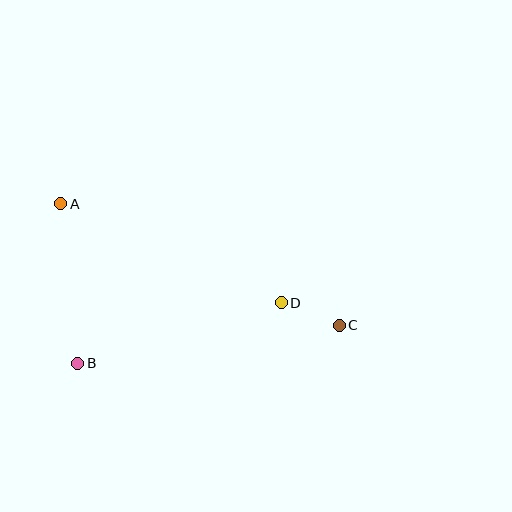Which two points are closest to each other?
Points C and D are closest to each other.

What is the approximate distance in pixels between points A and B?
The distance between A and B is approximately 161 pixels.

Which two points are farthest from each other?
Points A and C are farthest from each other.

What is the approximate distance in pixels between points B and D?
The distance between B and D is approximately 212 pixels.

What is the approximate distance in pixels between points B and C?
The distance between B and C is approximately 264 pixels.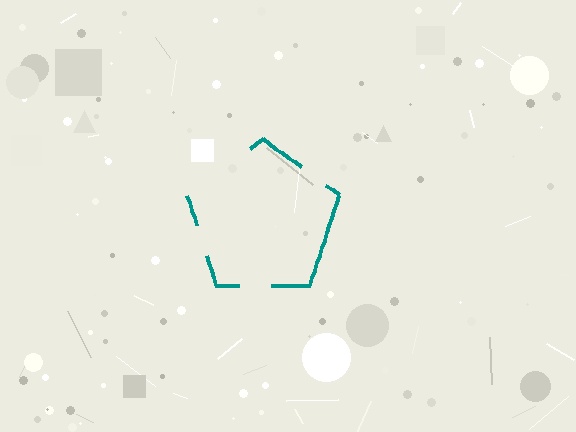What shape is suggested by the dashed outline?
The dashed outline suggests a pentagon.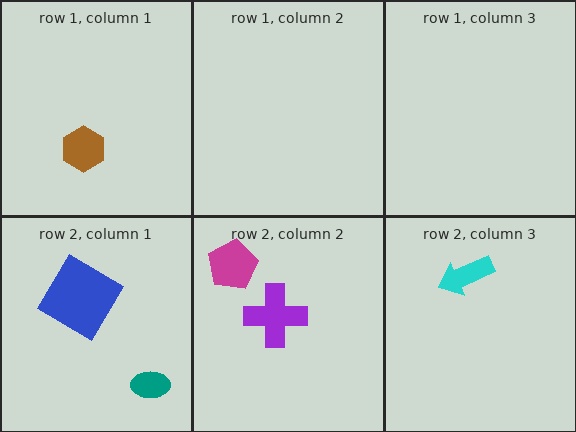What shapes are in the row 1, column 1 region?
The brown hexagon.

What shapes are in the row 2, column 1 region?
The teal ellipse, the blue diamond.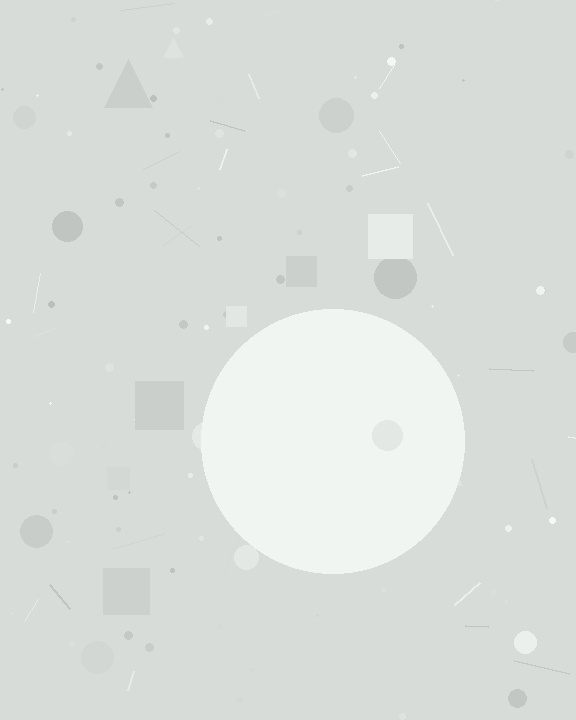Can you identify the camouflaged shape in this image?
The camouflaged shape is a circle.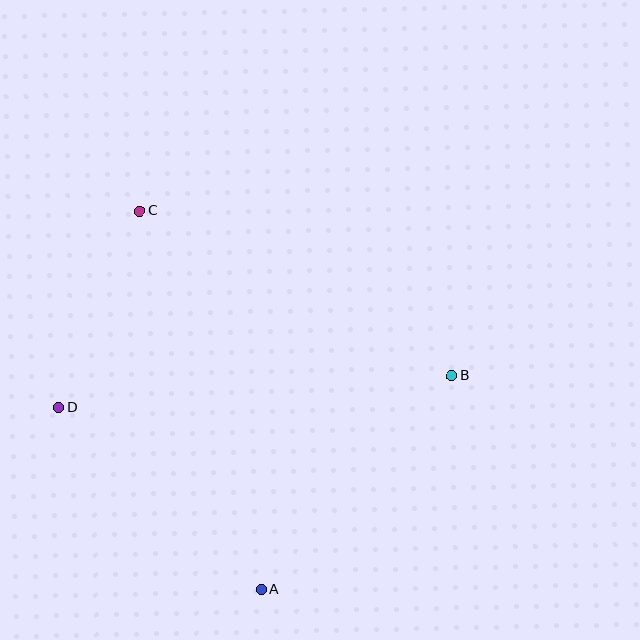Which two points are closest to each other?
Points C and D are closest to each other.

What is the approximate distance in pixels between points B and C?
The distance between B and C is approximately 353 pixels.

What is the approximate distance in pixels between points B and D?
The distance between B and D is approximately 394 pixels.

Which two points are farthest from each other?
Points A and C are farthest from each other.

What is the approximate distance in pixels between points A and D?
The distance between A and D is approximately 273 pixels.